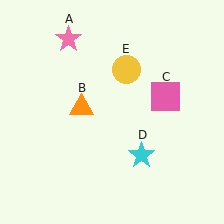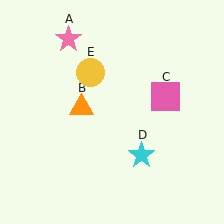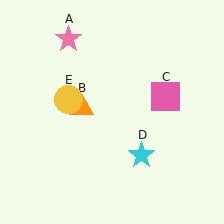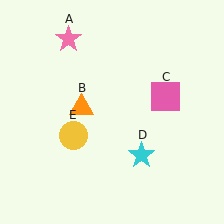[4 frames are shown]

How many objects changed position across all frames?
1 object changed position: yellow circle (object E).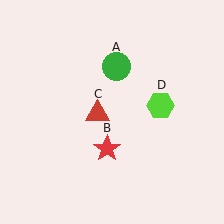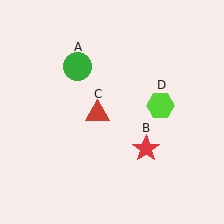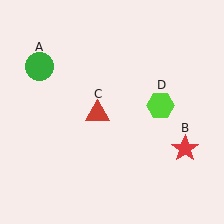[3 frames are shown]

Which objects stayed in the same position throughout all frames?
Red triangle (object C) and lime hexagon (object D) remained stationary.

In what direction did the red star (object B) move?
The red star (object B) moved right.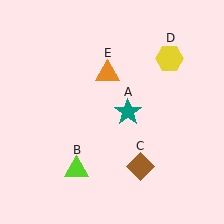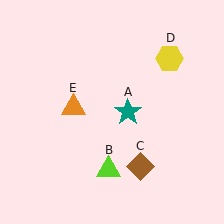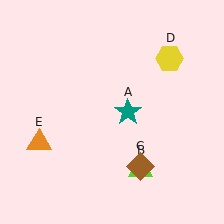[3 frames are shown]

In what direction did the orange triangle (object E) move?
The orange triangle (object E) moved down and to the left.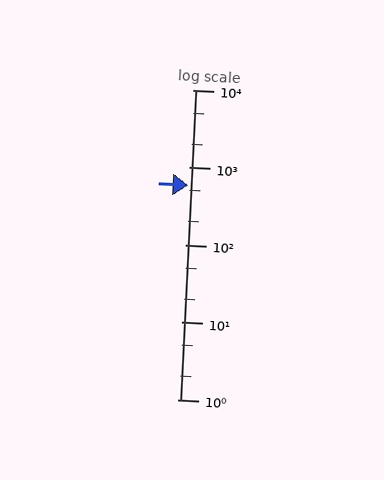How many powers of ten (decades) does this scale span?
The scale spans 4 decades, from 1 to 10000.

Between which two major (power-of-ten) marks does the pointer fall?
The pointer is between 100 and 1000.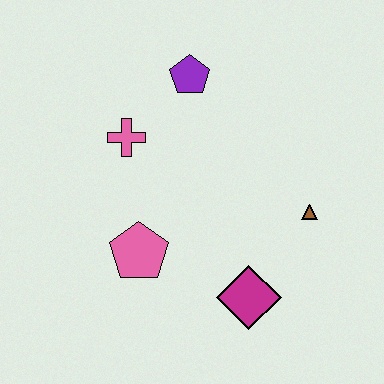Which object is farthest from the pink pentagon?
The purple pentagon is farthest from the pink pentagon.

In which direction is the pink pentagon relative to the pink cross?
The pink pentagon is below the pink cross.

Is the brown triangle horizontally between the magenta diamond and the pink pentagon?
No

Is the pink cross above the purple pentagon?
No